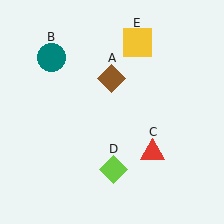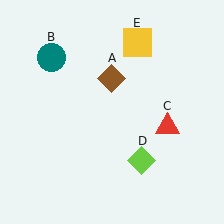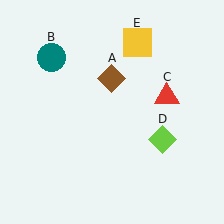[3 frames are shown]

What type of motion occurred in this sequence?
The red triangle (object C), lime diamond (object D) rotated counterclockwise around the center of the scene.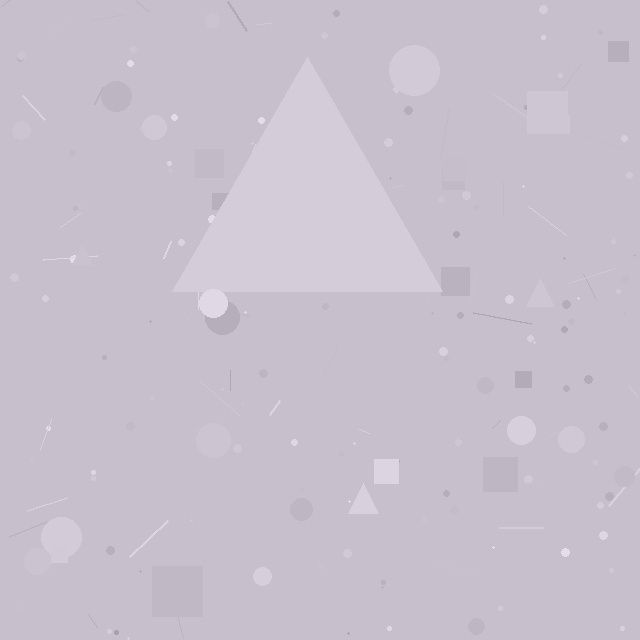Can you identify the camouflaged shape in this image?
The camouflaged shape is a triangle.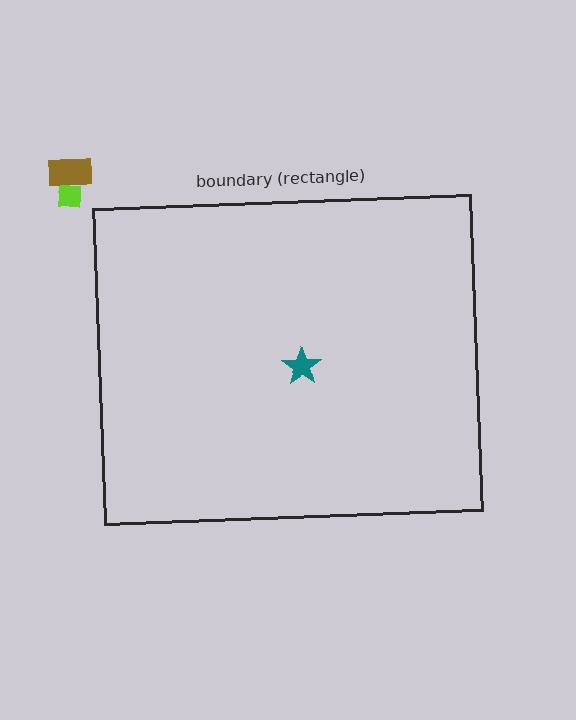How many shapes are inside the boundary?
1 inside, 2 outside.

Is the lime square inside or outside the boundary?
Outside.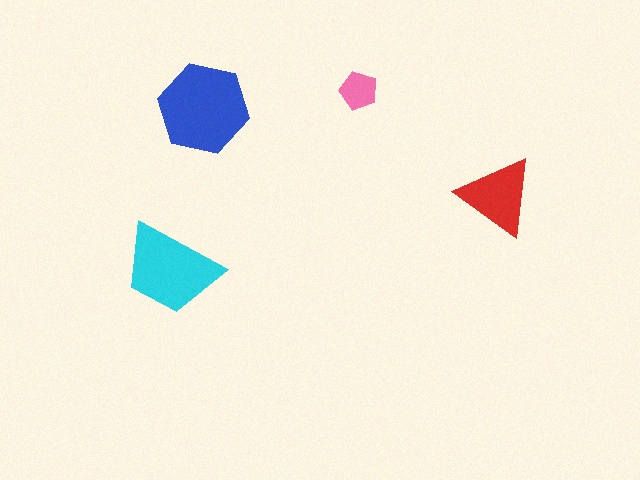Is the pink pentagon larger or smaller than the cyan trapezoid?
Smaller.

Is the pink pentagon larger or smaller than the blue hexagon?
Smaller.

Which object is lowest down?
The cyan trapezoid is bottommost.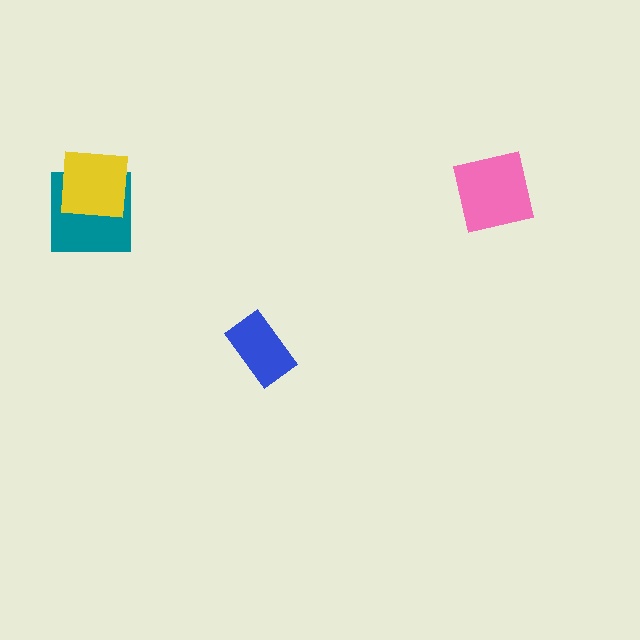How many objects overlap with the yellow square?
1 object overlaps with the yellow square.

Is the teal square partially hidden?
Yes, it is partially covered by another shape.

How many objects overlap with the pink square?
0 objects overlap with the pink square.